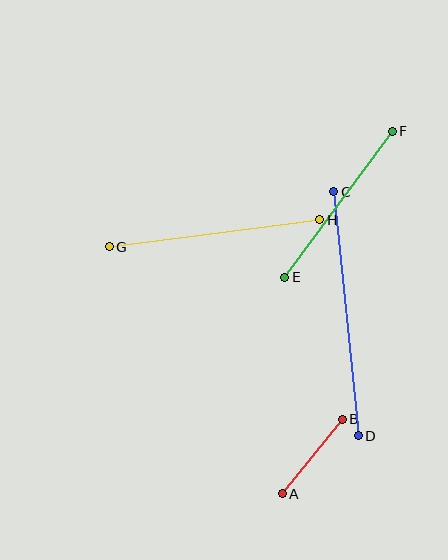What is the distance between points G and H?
The distance is approximately 212 pixels.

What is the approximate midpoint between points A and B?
The midpoint is at approximately (312, 457) pixels.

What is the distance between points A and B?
The distance is approximately 95 pixels.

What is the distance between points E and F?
The distance is approximately 181 pixels.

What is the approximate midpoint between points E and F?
The midpoint is at approximately (339, 204) pixels.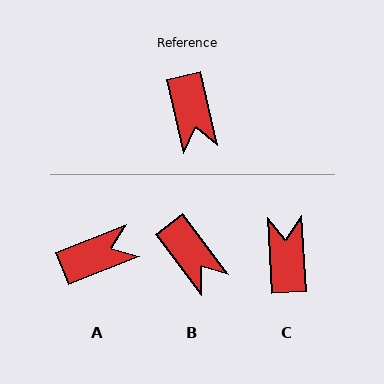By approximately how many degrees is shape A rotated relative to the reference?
Approximately 99 degrees counter-clockwise.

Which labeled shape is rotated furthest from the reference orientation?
C, about 171 degrees away.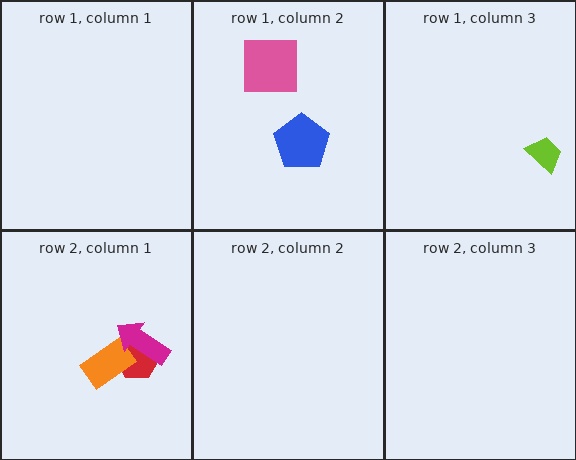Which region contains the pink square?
The row 1, column 2 region.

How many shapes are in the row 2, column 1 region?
3.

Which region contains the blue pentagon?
The row 1, column 2 region.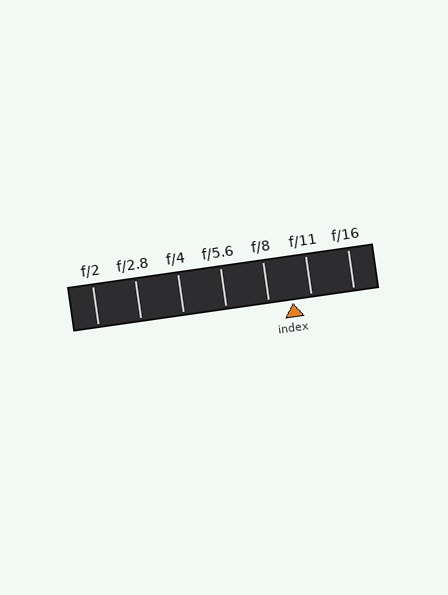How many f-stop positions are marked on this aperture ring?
There are 7 f-stop positions marked.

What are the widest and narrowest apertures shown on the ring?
The widest aperture shown is f/2 and the narrowest is f/16.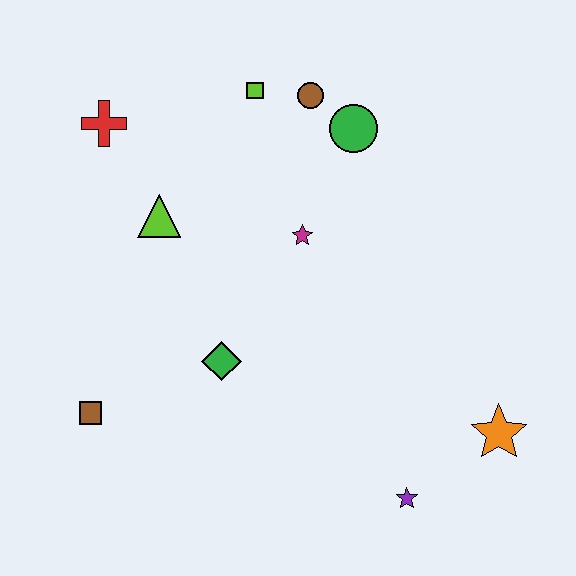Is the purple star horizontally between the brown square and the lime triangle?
No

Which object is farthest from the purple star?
The red cross is farthest from the purple star.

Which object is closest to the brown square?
The green diamond is closest to the brown square.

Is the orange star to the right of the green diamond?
Yes